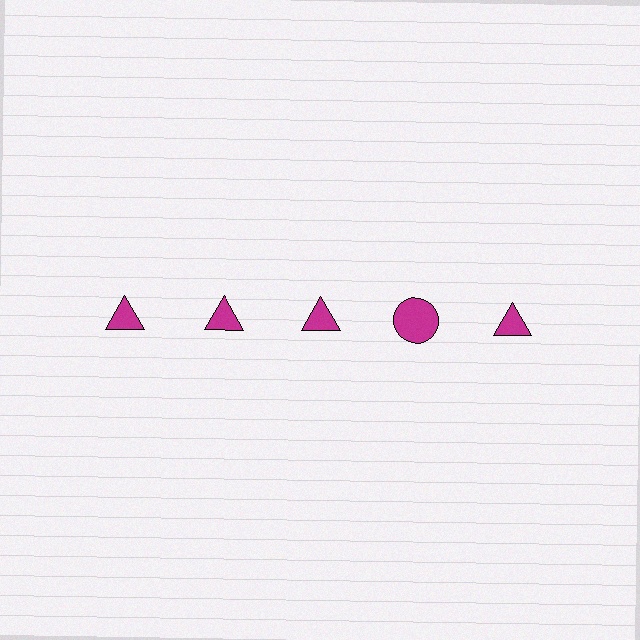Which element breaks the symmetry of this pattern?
The magenta circle in the top row, second from right column breaks the symmetry. All other shapes are magenta triangles.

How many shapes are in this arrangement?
There are 5 shapes arranged in a grid pattern.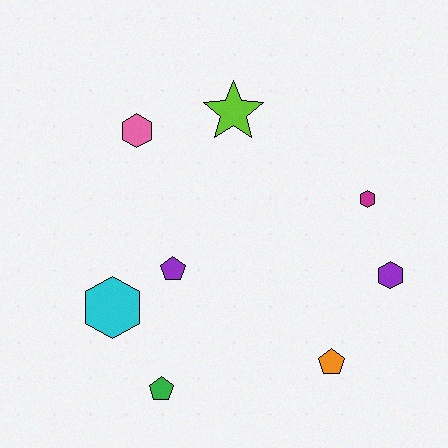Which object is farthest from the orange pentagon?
The pink hexagon is farthest from the orange pentagon.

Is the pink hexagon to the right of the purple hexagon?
No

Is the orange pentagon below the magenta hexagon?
Yes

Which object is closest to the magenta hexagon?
The purple hexagon is closest to the magenta hexagon.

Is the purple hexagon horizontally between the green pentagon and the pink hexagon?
No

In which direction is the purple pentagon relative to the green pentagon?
The purple pentagon is above the green pentagon.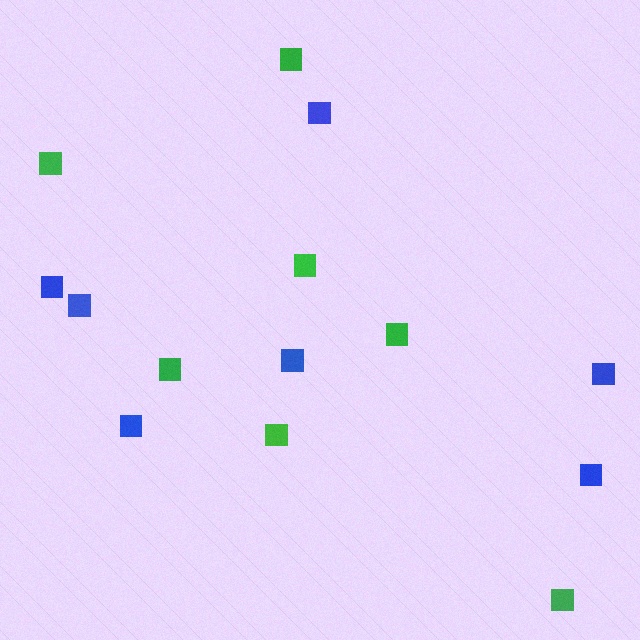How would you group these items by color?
There are 2 groups: one group of green squares (7) and one group of blue squares (7).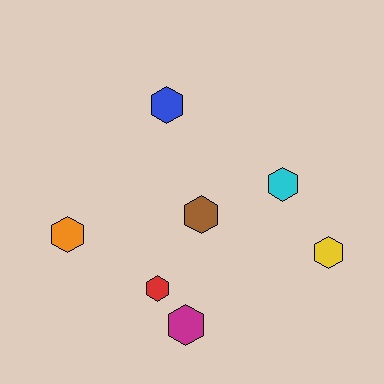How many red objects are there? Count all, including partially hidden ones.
There is 1 red object.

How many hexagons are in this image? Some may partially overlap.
There are 7 hexagons.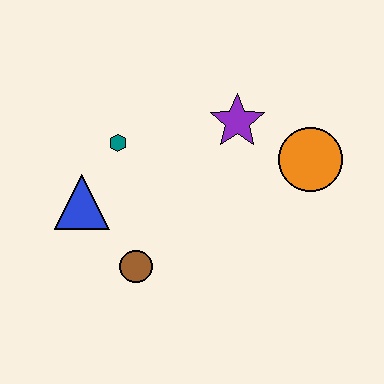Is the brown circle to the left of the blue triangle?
No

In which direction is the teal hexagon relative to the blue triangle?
The teal hexagon is above the blue triangle.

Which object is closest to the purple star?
The orange circle is closest to the purple star.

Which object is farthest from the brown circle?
The orange circle is farthest from the brown circle.